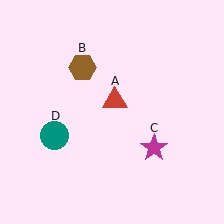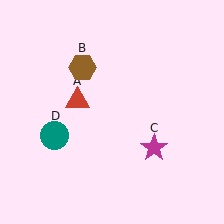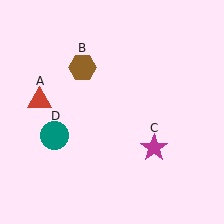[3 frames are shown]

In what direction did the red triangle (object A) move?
The red triangle (object A) moved left.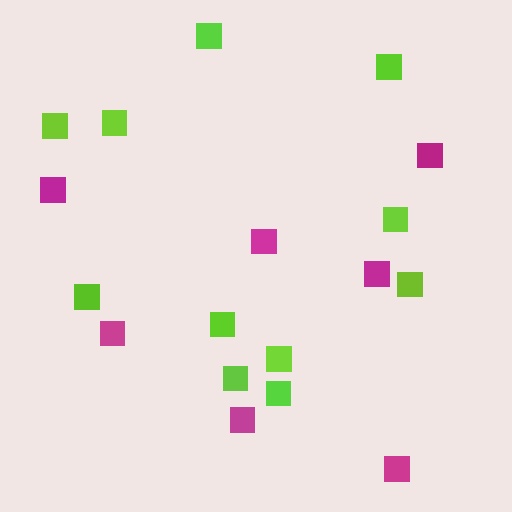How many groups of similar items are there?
There are 2 groups: one group of lime squares (11) and one group of magenta squares (7).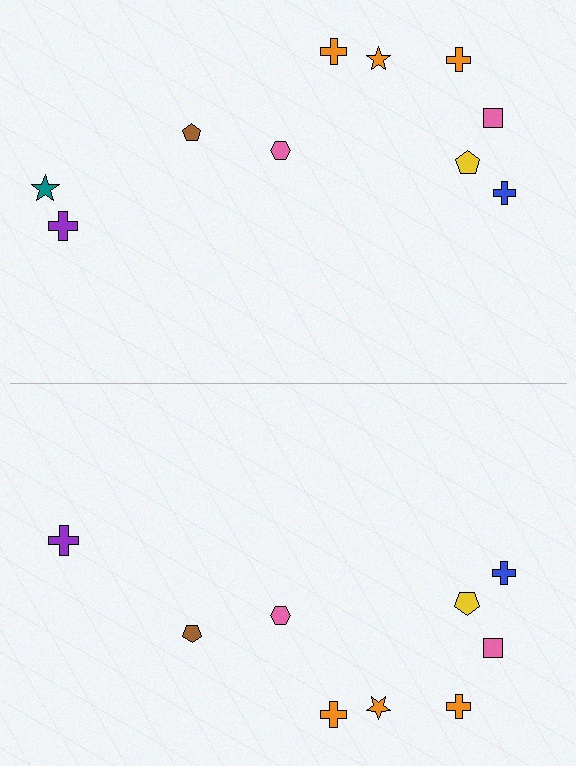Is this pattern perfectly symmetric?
No, the pattern is not perfectly symmetric. A teal star is missing from the bottom side.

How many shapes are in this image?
There are 19 shapes in this image.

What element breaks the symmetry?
A teal star is missing from the bottom side.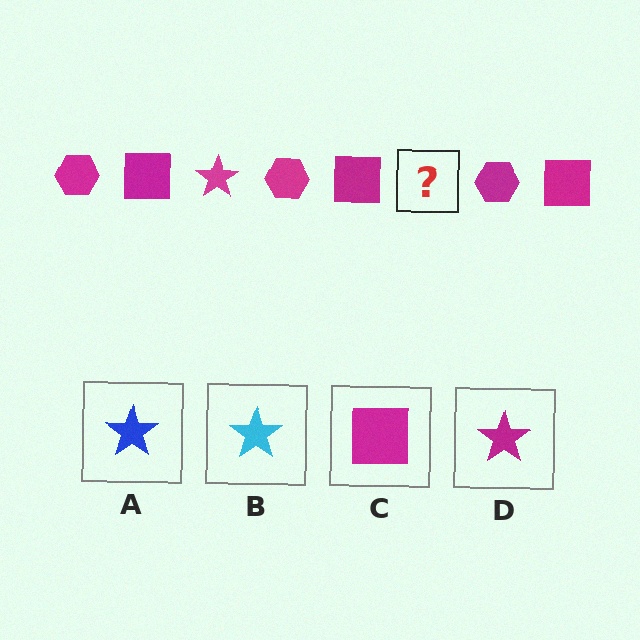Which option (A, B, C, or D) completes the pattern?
D.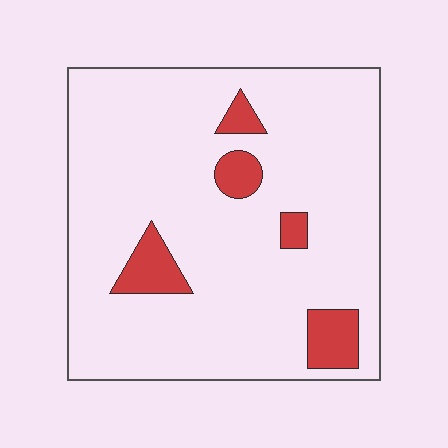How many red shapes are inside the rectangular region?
5.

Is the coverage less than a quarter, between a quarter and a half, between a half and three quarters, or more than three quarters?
Less than a quarter.